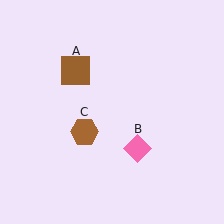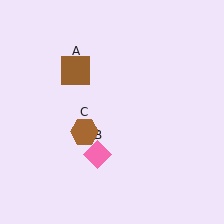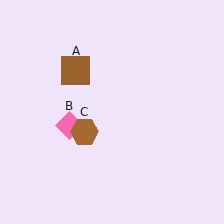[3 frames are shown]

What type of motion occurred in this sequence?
The pink diamond (object B) rotated clockwise around the center of the scene.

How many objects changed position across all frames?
1 object changed position: pink diamond (object B).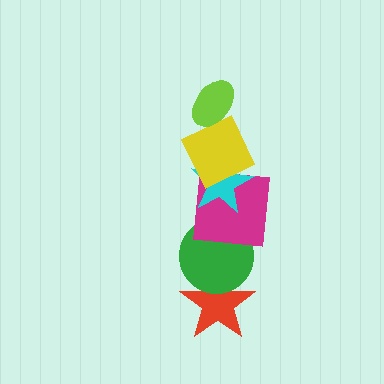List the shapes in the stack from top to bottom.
From top to bottom: the lime ellipse, the yellow square, the cyan star, the magenta square, the green circle, the red star.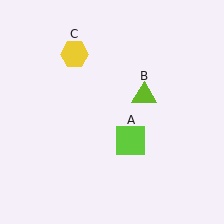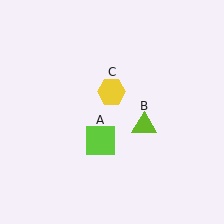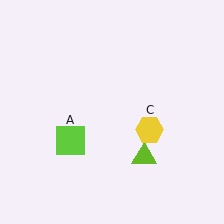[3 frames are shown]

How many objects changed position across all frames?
3 objects changed position: lime square (object A), lime triangle (object B), yellow hexagon (object C).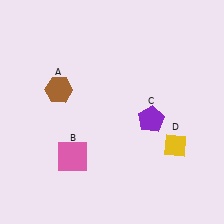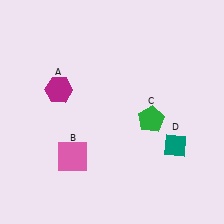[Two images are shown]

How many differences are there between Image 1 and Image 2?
There are 3 differences between the two images.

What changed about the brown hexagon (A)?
In Image 1, A is brown. In Image 2, it changed to magenta.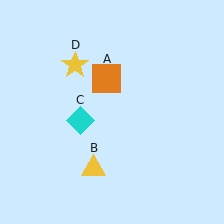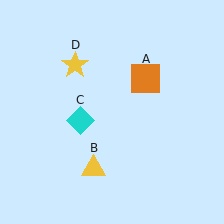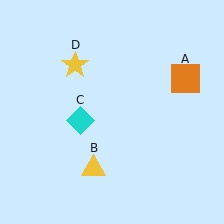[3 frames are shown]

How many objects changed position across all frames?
1 object changed position: orange square (object A).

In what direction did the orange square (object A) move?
The orange square (object A) moved right.